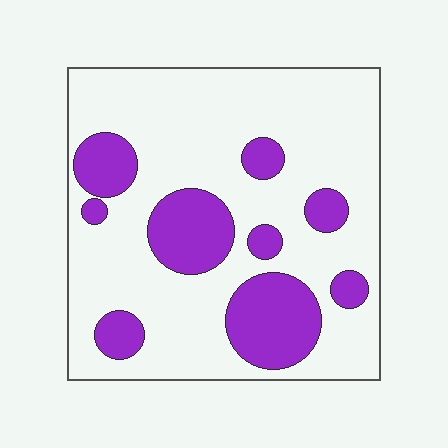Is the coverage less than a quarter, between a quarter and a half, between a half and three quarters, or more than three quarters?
Between a quarter and a half.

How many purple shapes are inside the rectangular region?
9.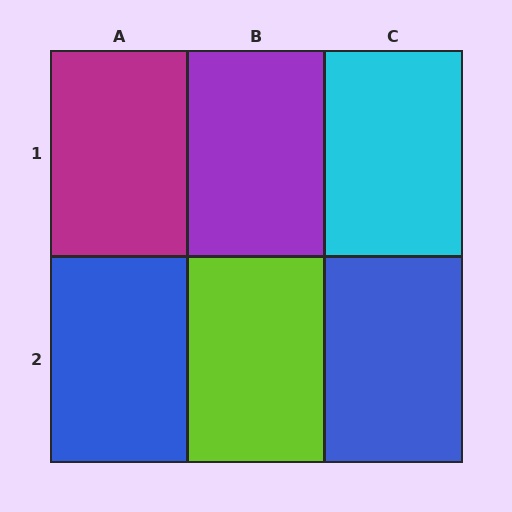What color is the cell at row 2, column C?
Blue.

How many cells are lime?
1 cell is lime.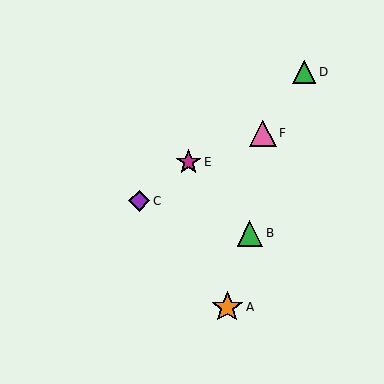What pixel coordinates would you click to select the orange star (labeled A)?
Click at (227, 307) to select the orange star A.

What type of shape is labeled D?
Shape D is a green triangle.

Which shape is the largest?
The orange star (labeled A) is the largest.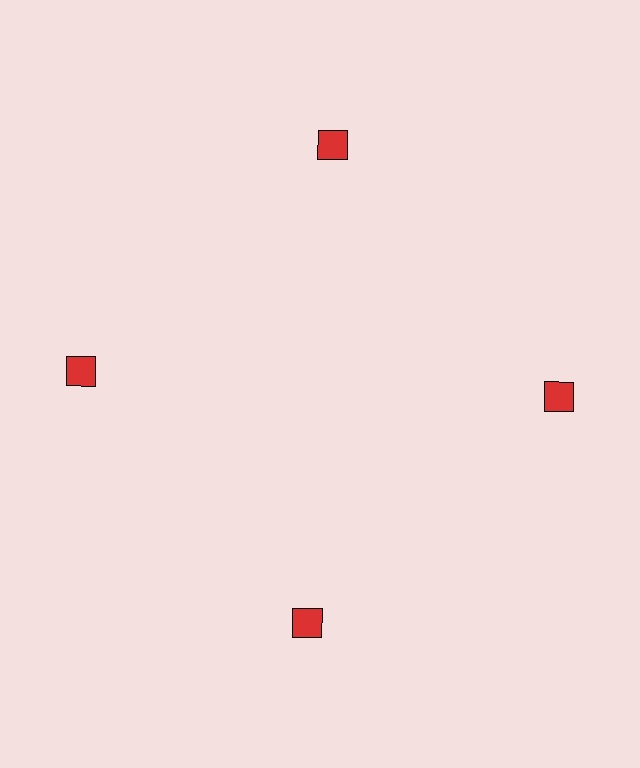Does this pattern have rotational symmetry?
Yes, this pattern has 4-fold rotational symmetry. It looks the same after rotating 90 degrees around the center.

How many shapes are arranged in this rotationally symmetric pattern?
There are 4 shapes, arranged in 4 groups of 1.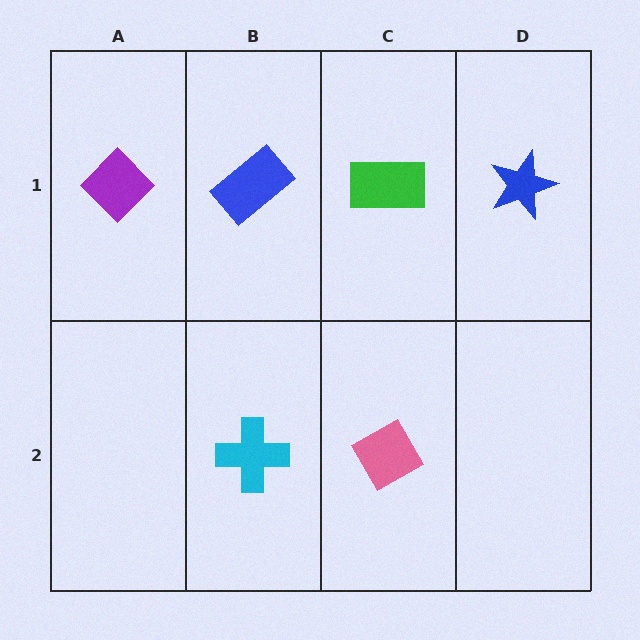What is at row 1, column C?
A green rectangle.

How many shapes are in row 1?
4 shapes.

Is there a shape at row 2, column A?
No, that cell is empty.